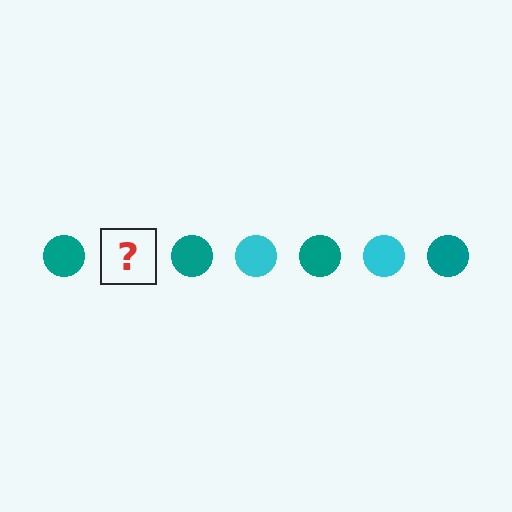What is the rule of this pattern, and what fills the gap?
The rule is that the pattern cycles through teal, cyan circles. The gap should be filled with a cyan circle.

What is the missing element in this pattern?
The missing element is a cyan circle.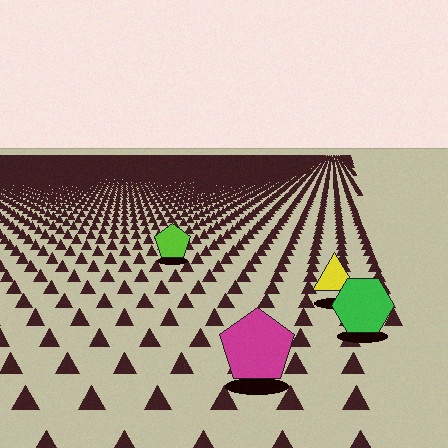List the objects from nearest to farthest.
From nearest to farthest: the magenta pentagon, the green hexagon, the yellow triangle, the lime pentagon.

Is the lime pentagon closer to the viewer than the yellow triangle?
No. The yellow triangle is closer — you can tell from the texture gradient: the ground texture is coarser near it.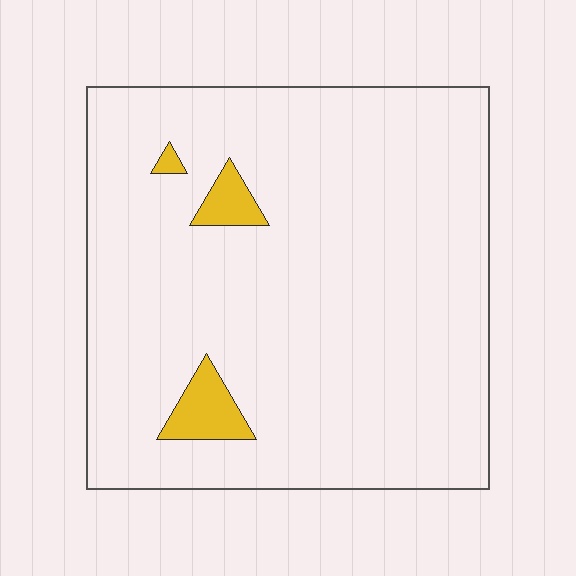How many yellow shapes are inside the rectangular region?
3.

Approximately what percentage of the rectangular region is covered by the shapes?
Approximately 5%.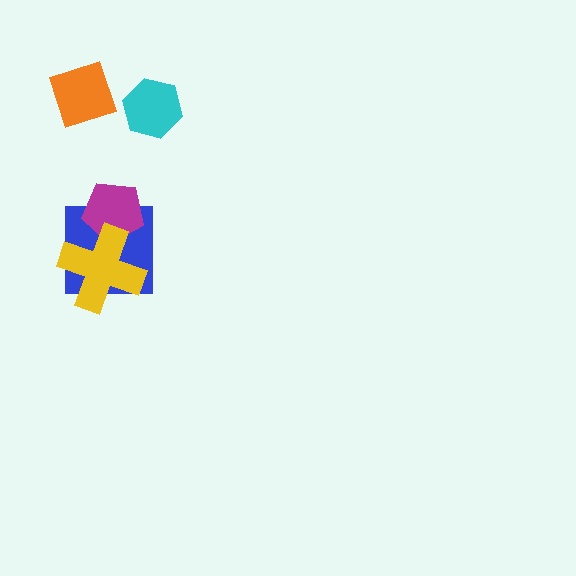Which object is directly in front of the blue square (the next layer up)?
The magenta pentagon is directly in front of the blue square.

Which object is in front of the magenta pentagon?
The yellow cross is in front of the magenta pentagon.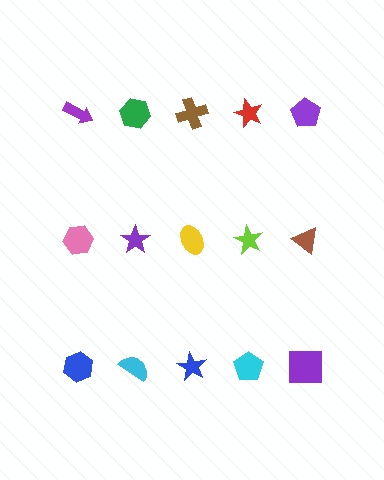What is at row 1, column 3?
A brown cross.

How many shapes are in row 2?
5 shapes.